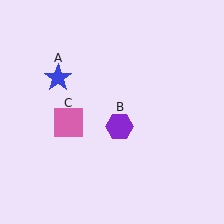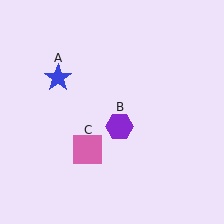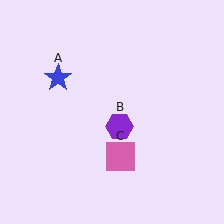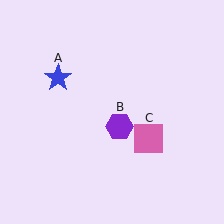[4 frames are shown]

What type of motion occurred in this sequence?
The pink square (object C) rotated counterclockwise around the center of the scene.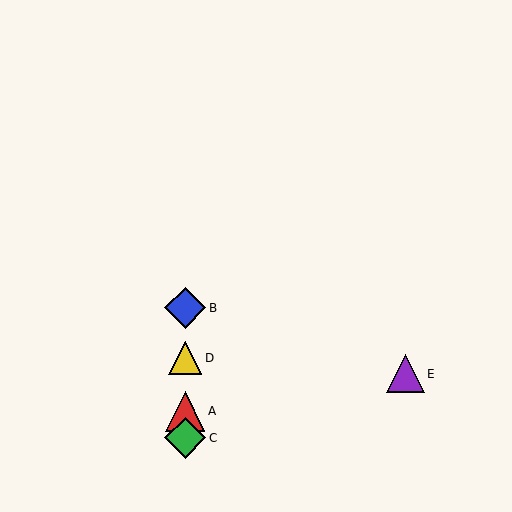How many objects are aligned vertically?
4 objects (A, B, C, D) are aligned vertically.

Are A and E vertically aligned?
No, A is at x≈185 and E is at x≈406.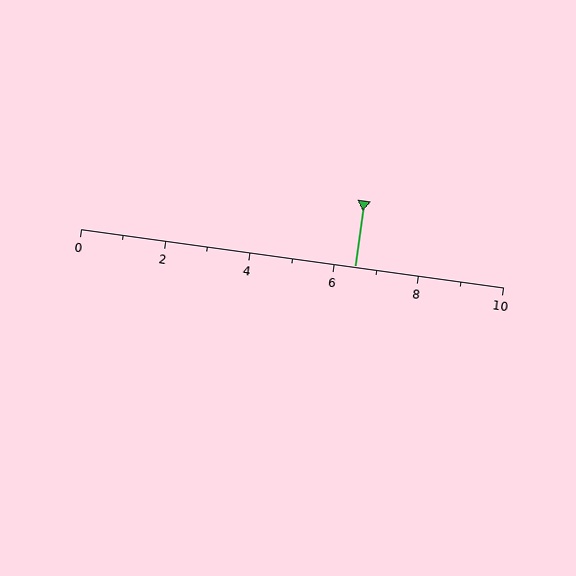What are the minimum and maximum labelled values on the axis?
The axis runs from 0 to 10.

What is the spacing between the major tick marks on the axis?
The major ticks are spaced 2 apart.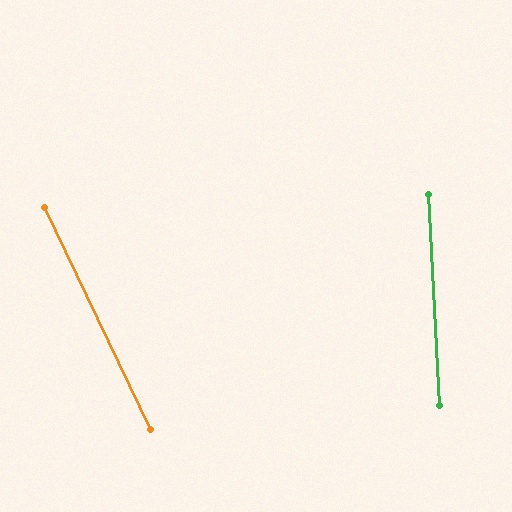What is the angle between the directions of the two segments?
Approximately 22 degrees.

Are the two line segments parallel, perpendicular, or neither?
Neither parallel nor perpendicular — they differ by about 22°.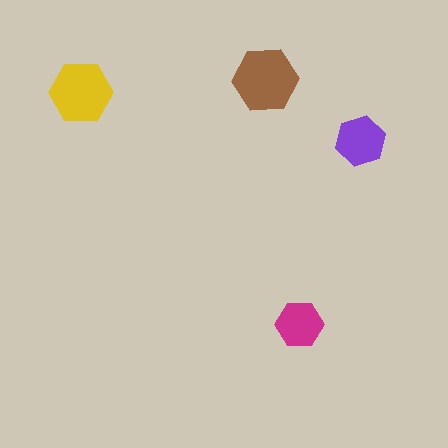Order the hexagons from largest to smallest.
the brown one, the yellow one, the purple one, the magenta one.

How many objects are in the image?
There are 4 objects in the image.